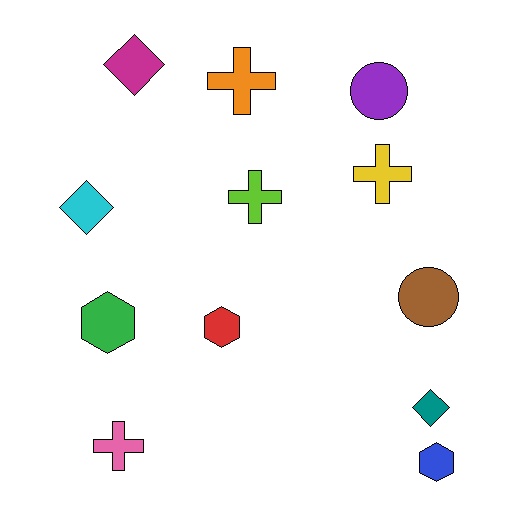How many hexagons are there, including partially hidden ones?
There are 3 hexagons.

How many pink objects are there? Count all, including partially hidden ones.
There is 1 pink object.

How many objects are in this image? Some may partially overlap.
There are 12 objects.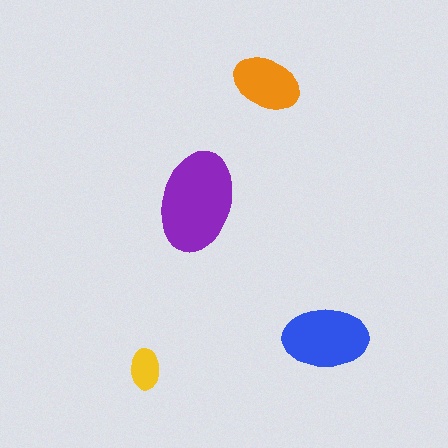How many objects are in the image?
There are 4 objects in the image.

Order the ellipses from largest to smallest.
the purple one, the blue one, the orange one, the yellow one.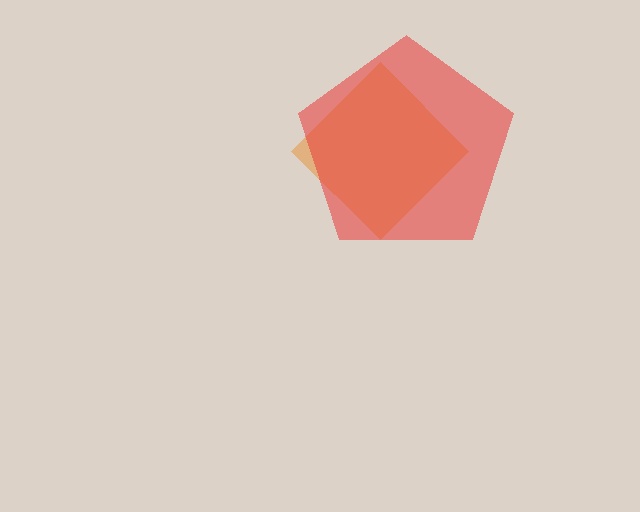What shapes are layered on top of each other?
The layered shapes are: an orange diamond, a red pentagon.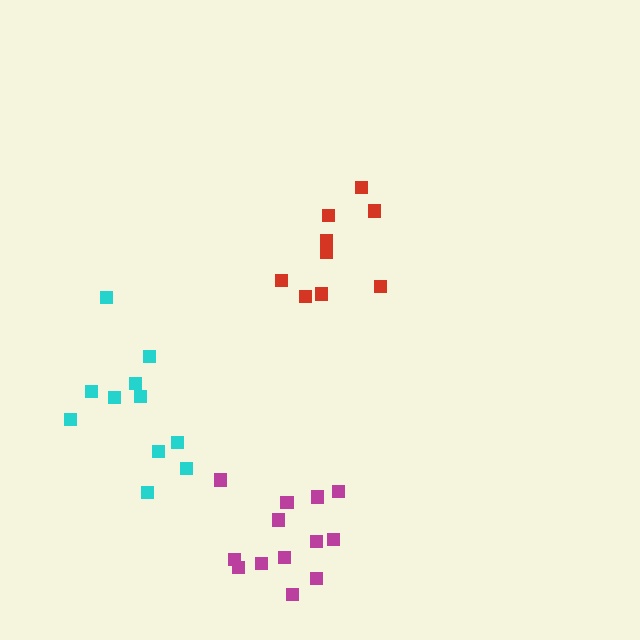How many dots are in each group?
Group 1: 9 dots, Group 2: 11 dots, Group 3: 13 dots (33 total).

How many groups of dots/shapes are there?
There are 3 groups.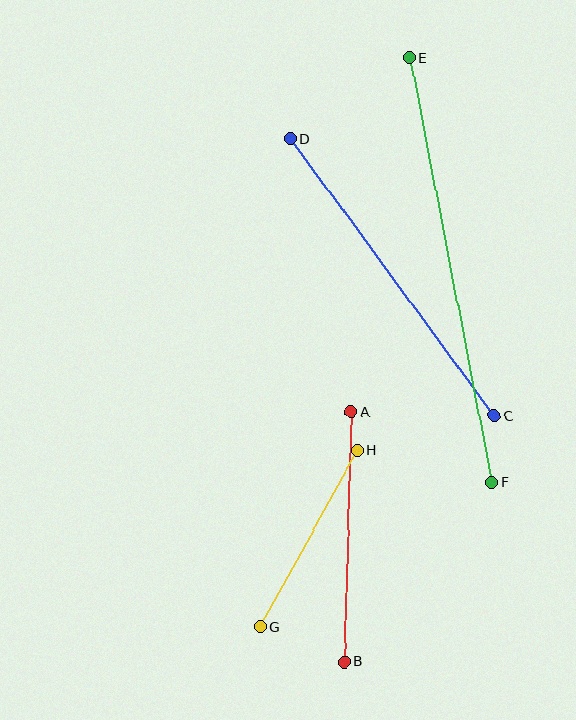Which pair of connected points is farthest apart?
Points E and F are farthest apart.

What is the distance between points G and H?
The distance is approximately 201 pixels.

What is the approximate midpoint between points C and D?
The midpoint is at approximately (392, 277) pixels.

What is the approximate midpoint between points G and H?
The midpoint is at approximately (309, 539) pixels.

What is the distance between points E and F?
The distance is approximately 433 pixels.